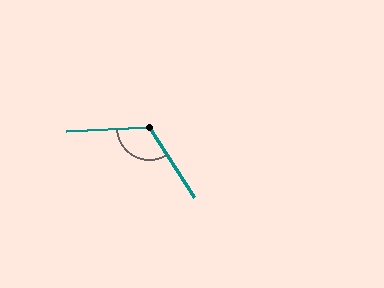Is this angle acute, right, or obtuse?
It is obtuse.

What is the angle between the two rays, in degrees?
Approximately 120 degrees.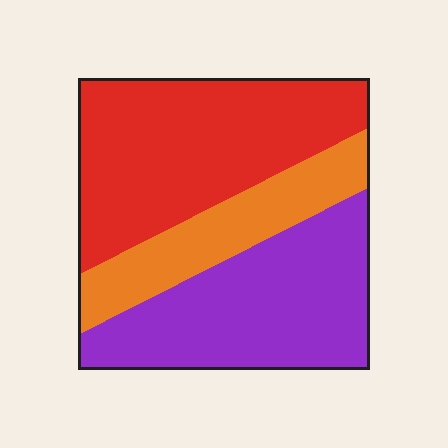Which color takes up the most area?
Red, at roughly 40%.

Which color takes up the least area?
Orange, at roughly 20%.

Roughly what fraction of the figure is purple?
Purple covers 37% of the figure.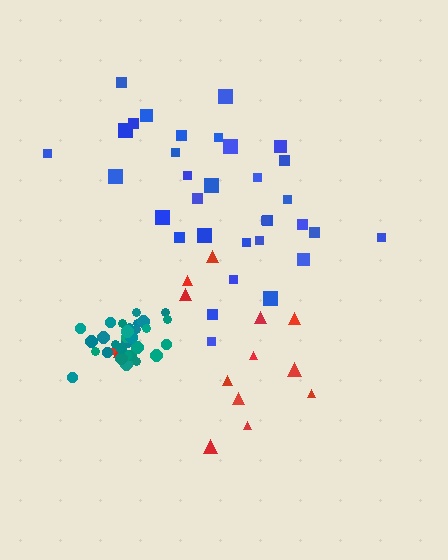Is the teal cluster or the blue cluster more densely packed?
Teal.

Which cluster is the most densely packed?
Teal.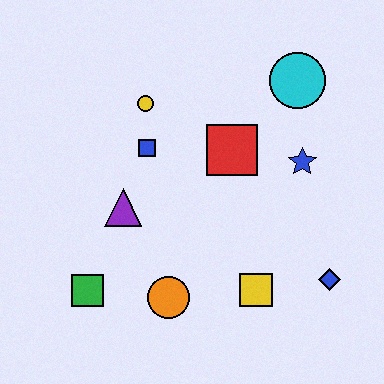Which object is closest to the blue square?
The yellow circle is closest to the blue square.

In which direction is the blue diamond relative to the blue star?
The blue diamond is below the blue star.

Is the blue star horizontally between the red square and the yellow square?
No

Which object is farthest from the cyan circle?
The green square is farthest from the cyan circle.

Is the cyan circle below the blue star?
No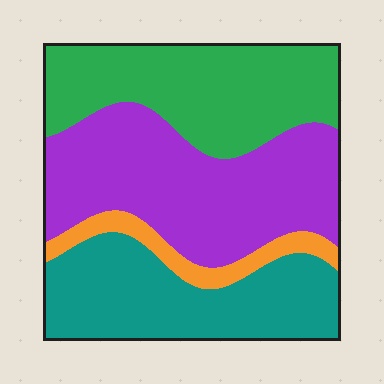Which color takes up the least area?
Orange, at roughly 5%.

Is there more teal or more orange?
Teal.